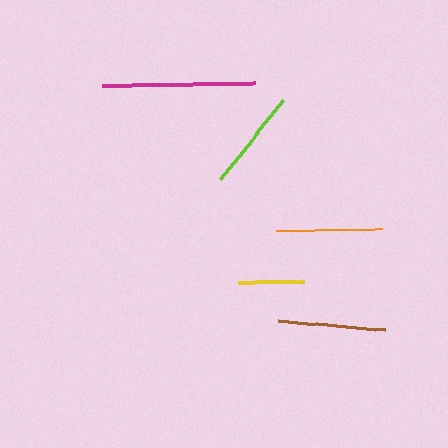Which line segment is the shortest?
The yellow line is the shortest at approximately 65 pixels.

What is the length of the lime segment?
The lime segment is approximately 101 pixels long.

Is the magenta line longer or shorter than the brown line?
The magenta line is longer than the brown line.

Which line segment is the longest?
The magenta line is the longest at approximately 153 pixels.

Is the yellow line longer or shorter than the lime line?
The lime line is longer than the yellow line.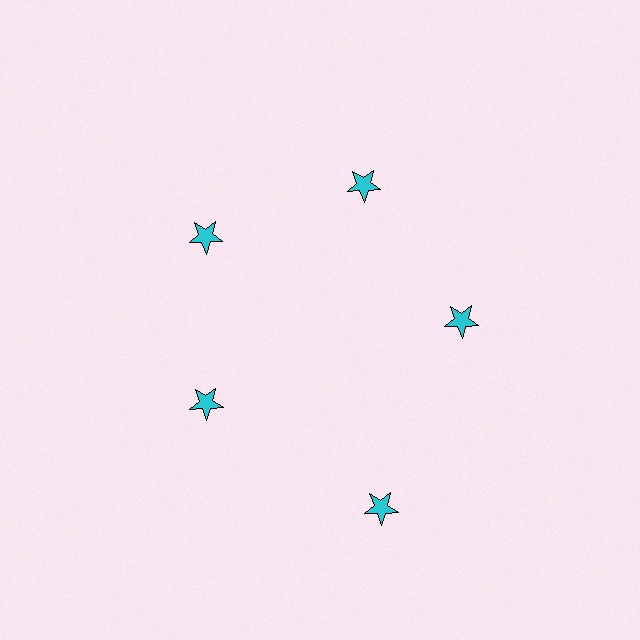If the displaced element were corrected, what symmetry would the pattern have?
It would have 5-fold rotational symmetry — the pattern would map onto itself every 72 degrees.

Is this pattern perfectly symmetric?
No. The 5 cyan stars are arranged in a ring, but one element near the 5 o'clock position is pushed outward from the center, breaking the 5-fold rotational symmetry.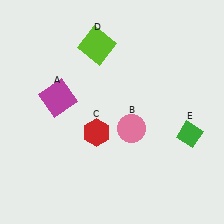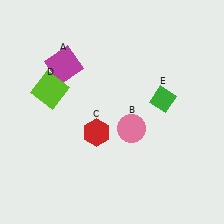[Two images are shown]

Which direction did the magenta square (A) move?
The magenta square (A) moved up.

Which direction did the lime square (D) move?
The lime square (D) moved left.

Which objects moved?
The objects that moved are: the magenta square (A), the lime square (D), the green diamond (E).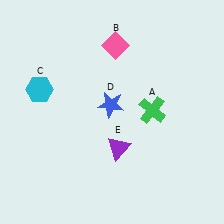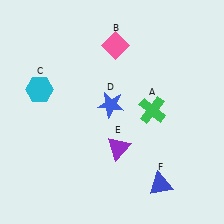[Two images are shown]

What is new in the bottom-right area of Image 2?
A blue triangle (F) was added in the bottom-right area of Image 2.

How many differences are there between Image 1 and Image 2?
There is 1 difference between the two images.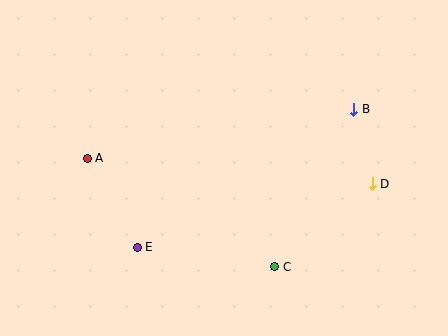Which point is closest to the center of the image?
Point C at (274, 267) is closest to the center.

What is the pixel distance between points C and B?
The distance between C and B is 176 pixels.